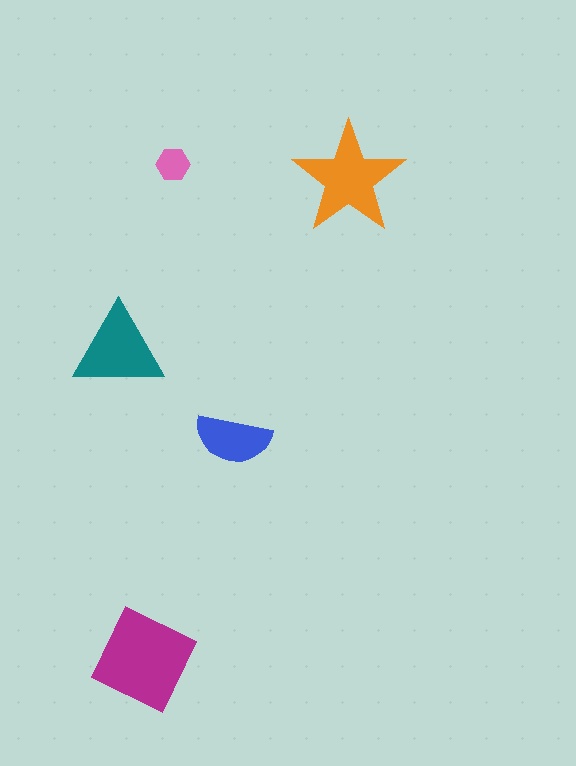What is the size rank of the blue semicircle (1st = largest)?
4th.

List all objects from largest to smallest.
The magenta diamond, the orange star, the teal triangle, the blue semicircle, the pink hexagon.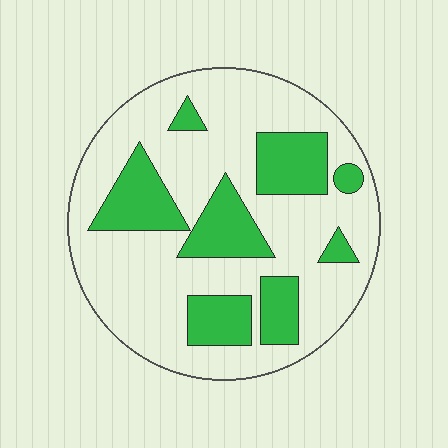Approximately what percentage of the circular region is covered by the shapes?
Approximately 30%.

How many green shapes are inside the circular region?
8.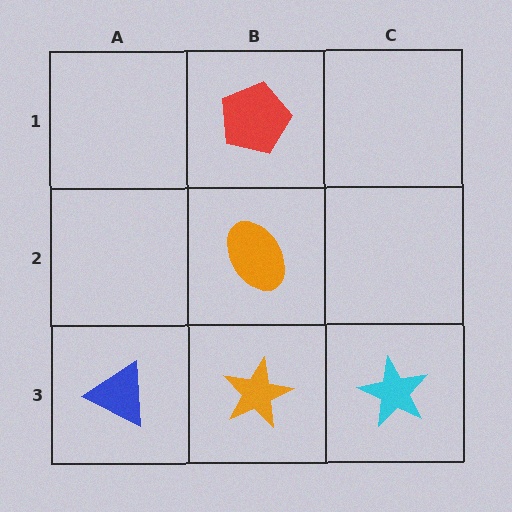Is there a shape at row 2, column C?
No, that cell is empty.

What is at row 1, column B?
A red pentagon.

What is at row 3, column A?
A blue triangle.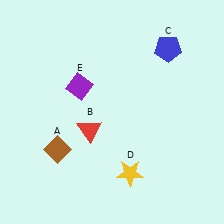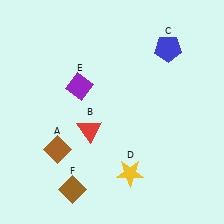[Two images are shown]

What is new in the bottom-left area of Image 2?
A brown diamond (F) was added in the bottom-left area of Image 2.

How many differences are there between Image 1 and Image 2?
There is 1 difference between the two images.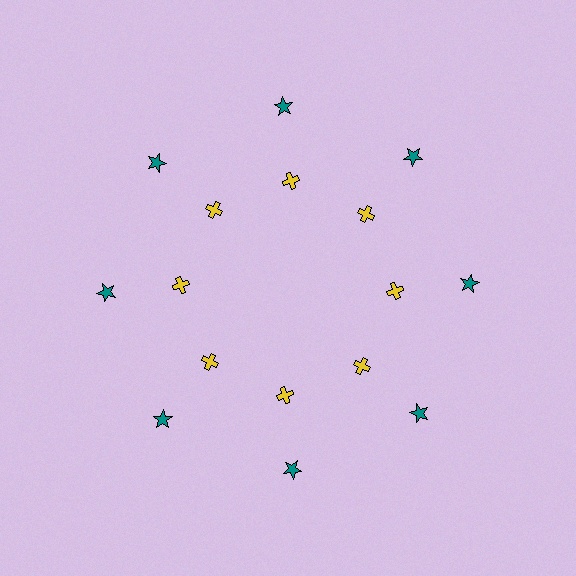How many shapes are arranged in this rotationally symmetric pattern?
There are 16 shapes, arranged in 8 groups of 2.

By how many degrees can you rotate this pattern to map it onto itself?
The pattern maps onto itself every 45 degrees of rotation.